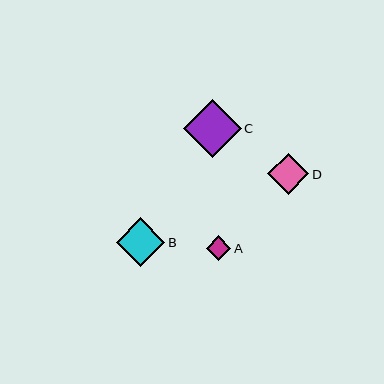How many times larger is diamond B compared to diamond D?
Diamond B is approximately 1.2 times the size of diamond D.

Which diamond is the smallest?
Diamond A is the smallest with a size of approximately 25 pixels.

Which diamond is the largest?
Diamond C is the largest with a size of approximately 58 pixels.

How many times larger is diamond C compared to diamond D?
Diamond C is approximately 1.4 times the size of diamond D.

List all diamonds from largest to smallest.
From largest to smallest: C, B, D, A.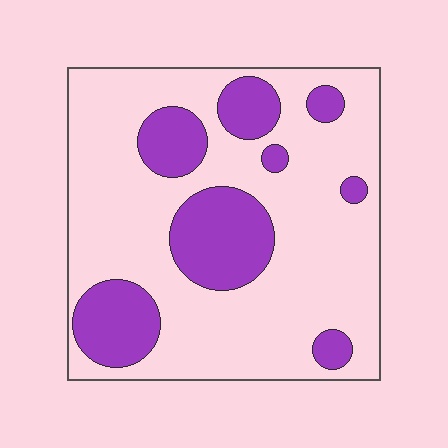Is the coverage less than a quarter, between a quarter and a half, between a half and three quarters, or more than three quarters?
Between a quarter and a half.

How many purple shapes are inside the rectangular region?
8.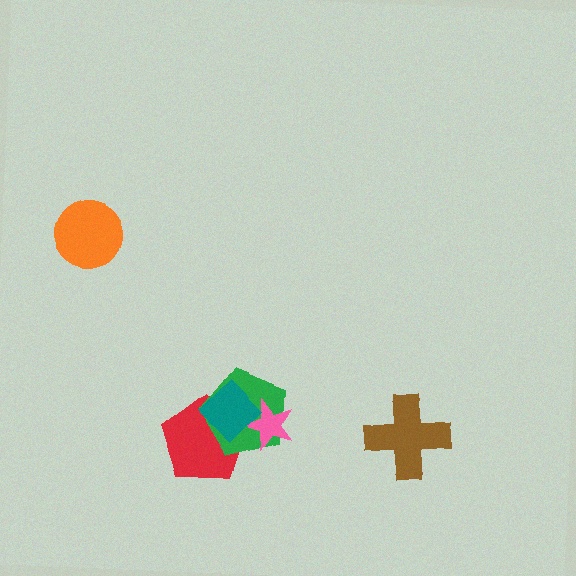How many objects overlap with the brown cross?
0 objects overlap with the brown cross.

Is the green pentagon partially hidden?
Yes, it is partially covered by another shape.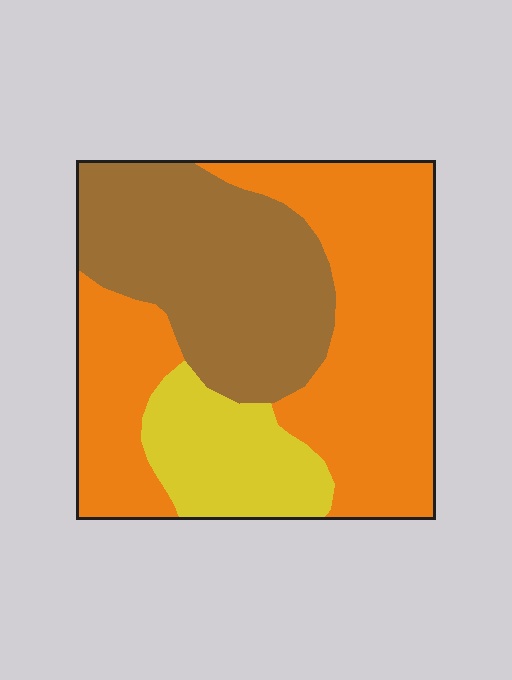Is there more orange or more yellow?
Orange.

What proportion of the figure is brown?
Brown covers 34% of the figure.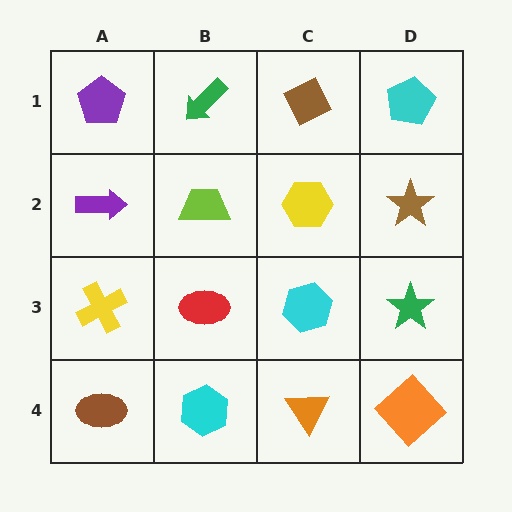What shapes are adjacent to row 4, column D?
A green star (row 3, column D), an orange triangle (row 4, column C).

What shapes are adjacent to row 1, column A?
A purple arrow (row 2, column A), a green arrow (row 1, column B).